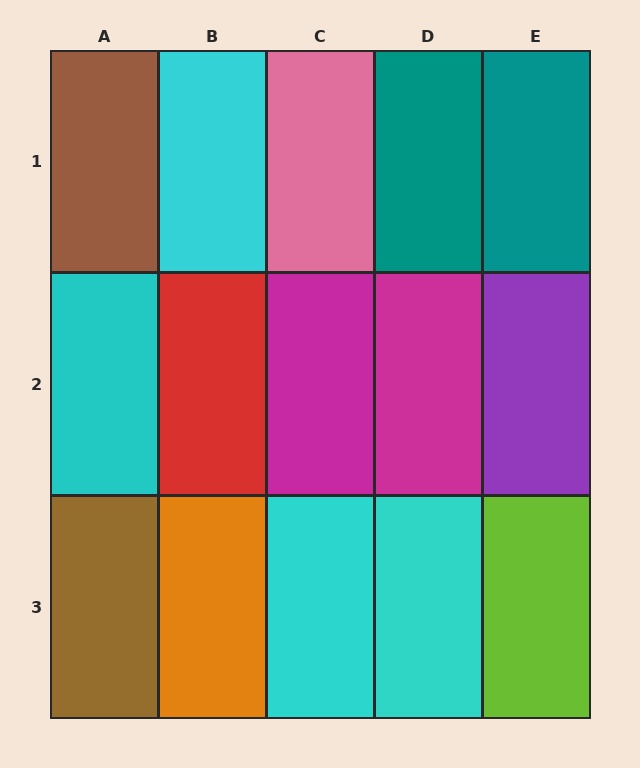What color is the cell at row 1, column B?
Cyan.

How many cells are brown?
2 cells are brown.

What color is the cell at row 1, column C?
Pink.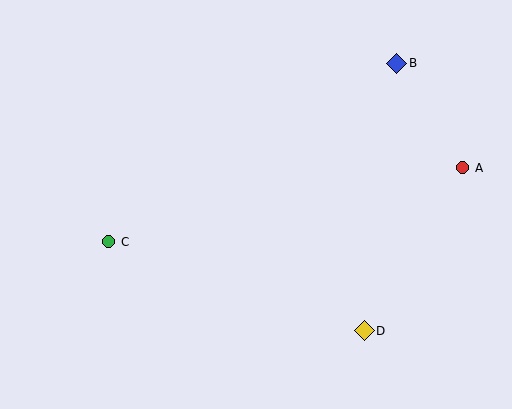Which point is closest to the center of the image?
Point C at (109, 242) is closest to the center.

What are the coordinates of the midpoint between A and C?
The midpoint between A and C is at (286, 205).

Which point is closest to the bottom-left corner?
Point C is closest to the bottom-left corner.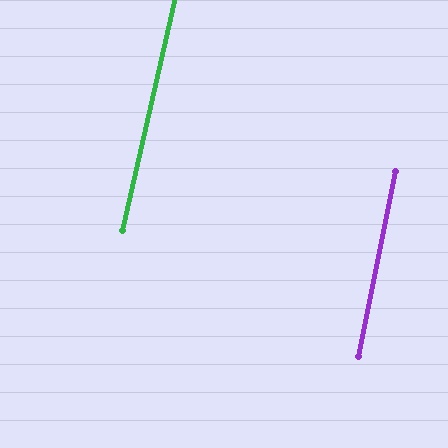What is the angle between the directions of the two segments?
Approximately 2 degrees.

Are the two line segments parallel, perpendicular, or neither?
Parallel — their directions differ by only 1.5°.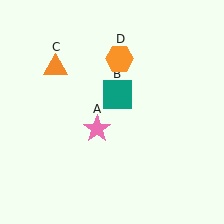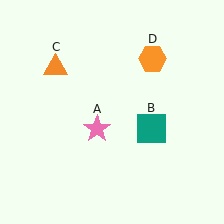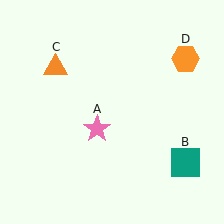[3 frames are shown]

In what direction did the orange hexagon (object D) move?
The orange hexagon (object D) moved right.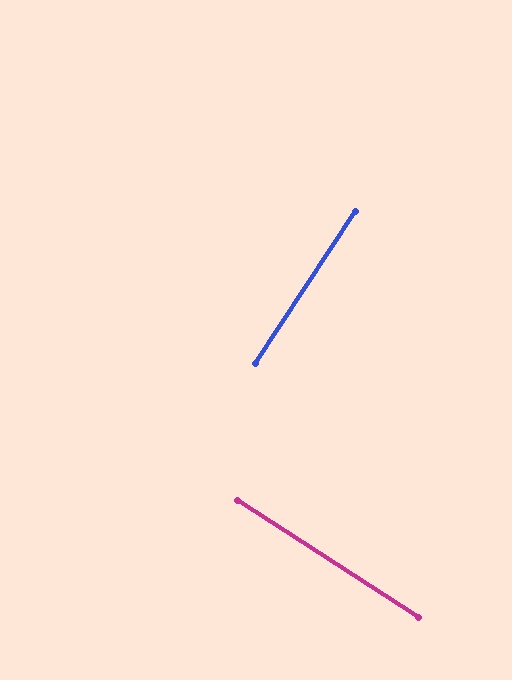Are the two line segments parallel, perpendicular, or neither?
Perpendicular — they meet at approximately 90°.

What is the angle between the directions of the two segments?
Approximately 90 degrees.